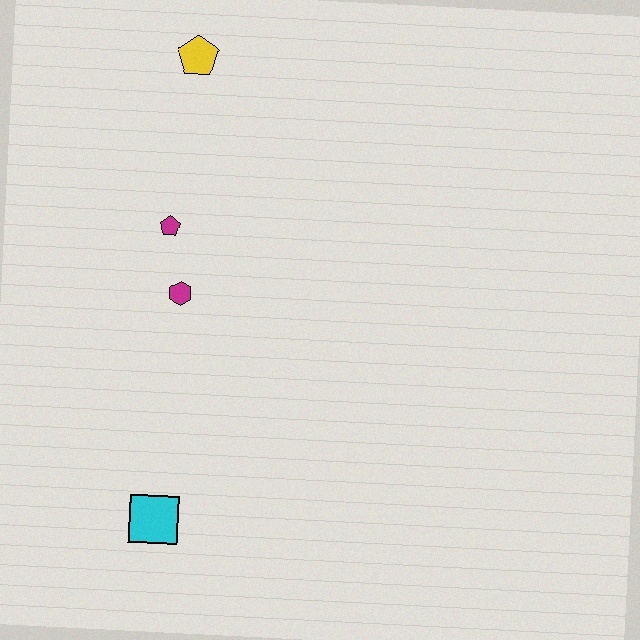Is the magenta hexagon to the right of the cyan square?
Yes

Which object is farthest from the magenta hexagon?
The yellow pentagon is farthest from the magenta hexagon.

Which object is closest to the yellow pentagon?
The magenta pentagon is closest to the yellow pentagon.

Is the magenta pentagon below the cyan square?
No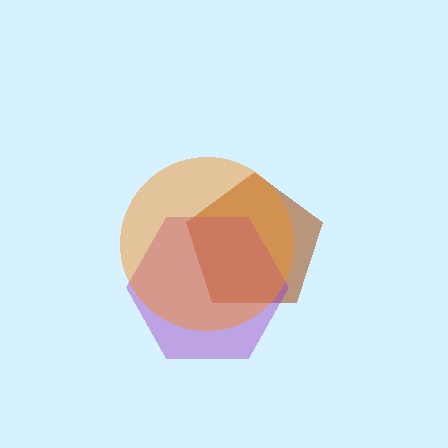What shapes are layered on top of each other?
The layered shapes are: a brown pentagon, a purple hexagon, an orange circle.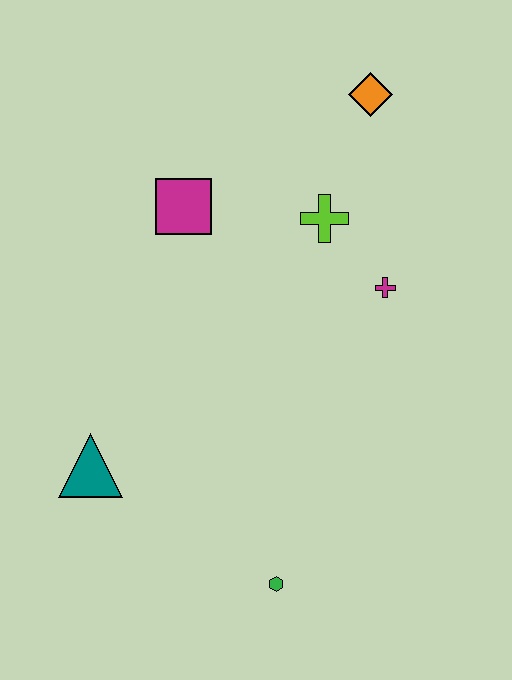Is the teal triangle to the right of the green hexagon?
No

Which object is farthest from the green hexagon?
The orange diamond is farthest from the green hexagon.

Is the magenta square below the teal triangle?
No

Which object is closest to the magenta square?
The lime cross is closest to the magenta square.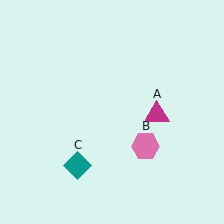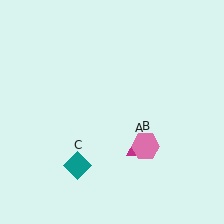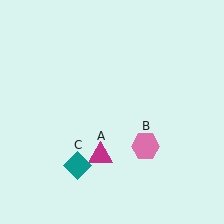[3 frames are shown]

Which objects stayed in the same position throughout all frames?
Pink hexagon (object B) and teal diamond (object C) remained stationary.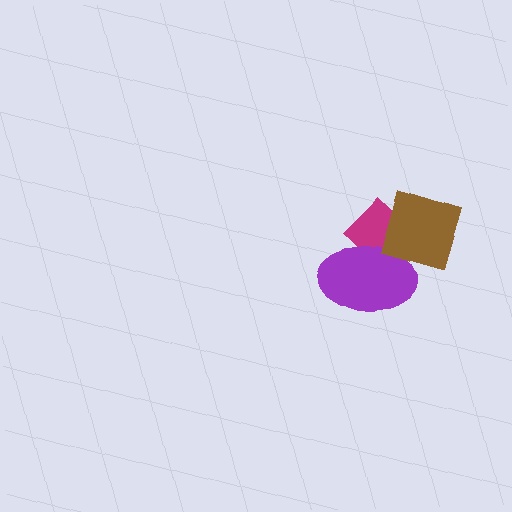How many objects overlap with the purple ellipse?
2 objects overlap with the purple ellipse.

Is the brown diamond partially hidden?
No, no other shape covers it.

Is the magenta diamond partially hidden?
Yes, it is partially covered by another shape.